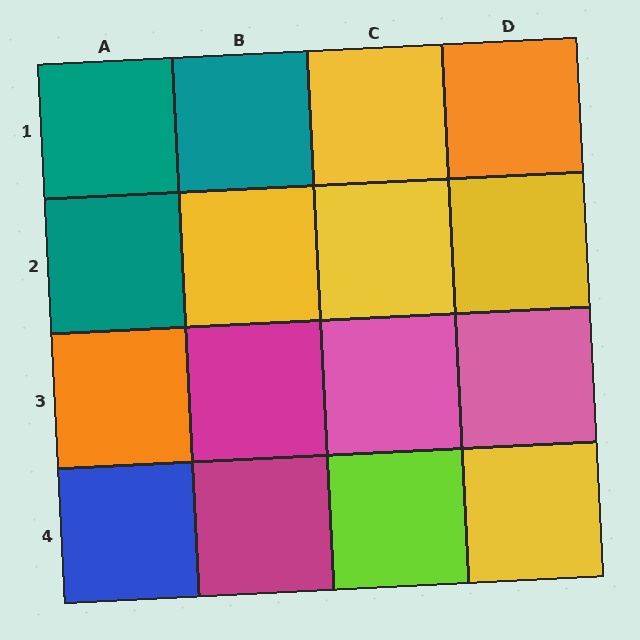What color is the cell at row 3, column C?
Pink.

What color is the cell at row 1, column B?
Teal.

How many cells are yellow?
5 cells are yellow.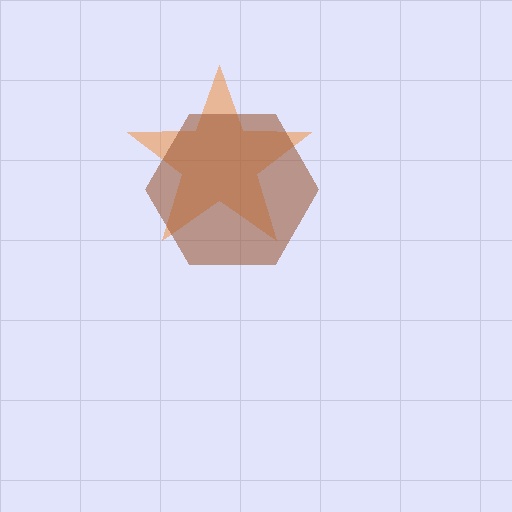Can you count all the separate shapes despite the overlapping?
Yes, there are 2 separate shapes.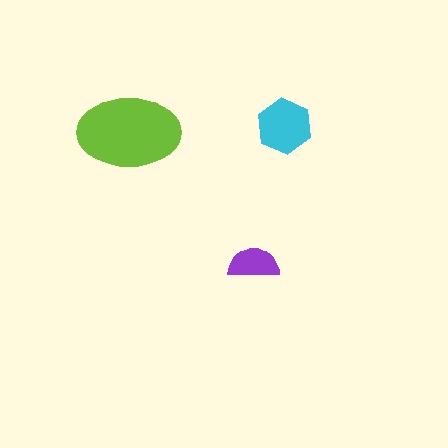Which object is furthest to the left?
The lime ellipse is leftmost.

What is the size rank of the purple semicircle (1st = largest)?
3rd.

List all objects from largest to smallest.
The lime ellipse, the cyan hexagon, the purple semicircle.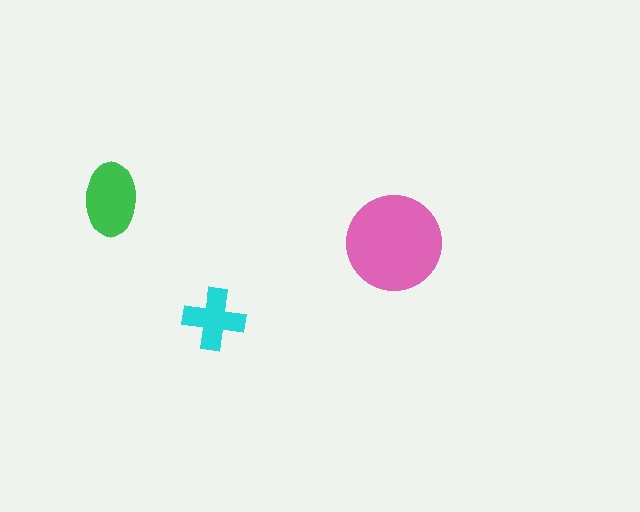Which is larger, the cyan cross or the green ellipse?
The green ellipse.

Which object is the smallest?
The cyan cross.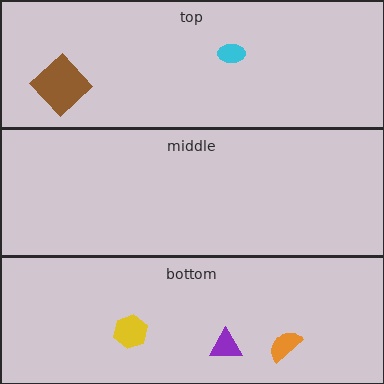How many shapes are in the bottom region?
3.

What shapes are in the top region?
The brown diamond, the cyan ellipse.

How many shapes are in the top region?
2.